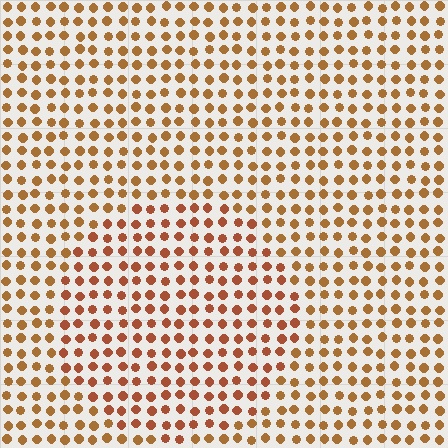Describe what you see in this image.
The image is filled with small brown elements in a uniform arrangement. A circle-shaped region is visible where the elements are tinted to a slightly different hue, forming a subtle color boundary.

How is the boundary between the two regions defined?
The boundary is defined purely by a slight shift in hue (about 17 degrees). Spacing, size, and orientation are identical on both sides.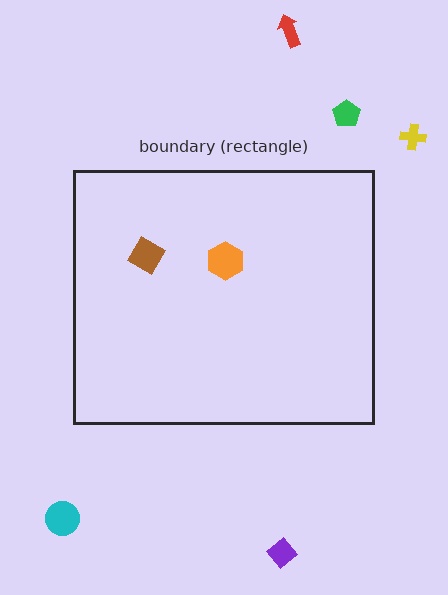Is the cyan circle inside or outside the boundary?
Outside.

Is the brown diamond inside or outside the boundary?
Inside.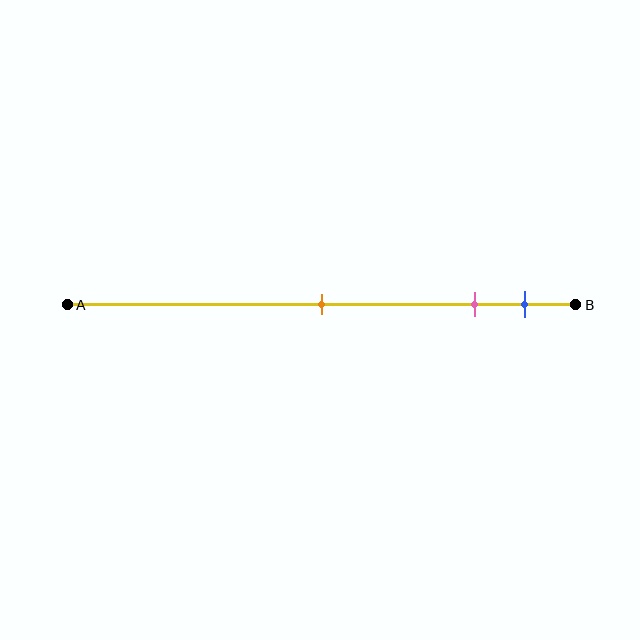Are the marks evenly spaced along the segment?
No, the marks are not evenly spaced.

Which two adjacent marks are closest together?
The pink and blue marks are the closest adjacent pair.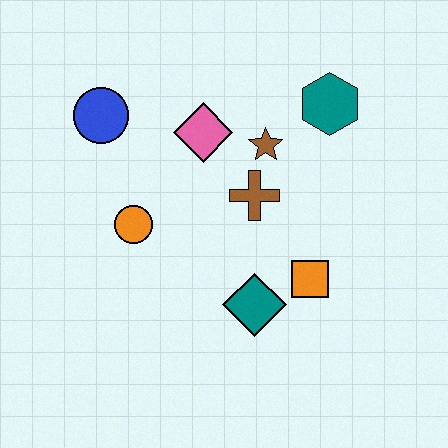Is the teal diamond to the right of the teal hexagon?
No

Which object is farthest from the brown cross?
The blue circle is farthest from the brown cross.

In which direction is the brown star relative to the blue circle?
The brown star is to the right of the blue circle.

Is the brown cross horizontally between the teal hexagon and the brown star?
No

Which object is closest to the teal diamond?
The orange square is closest to the teal diamond.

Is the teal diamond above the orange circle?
No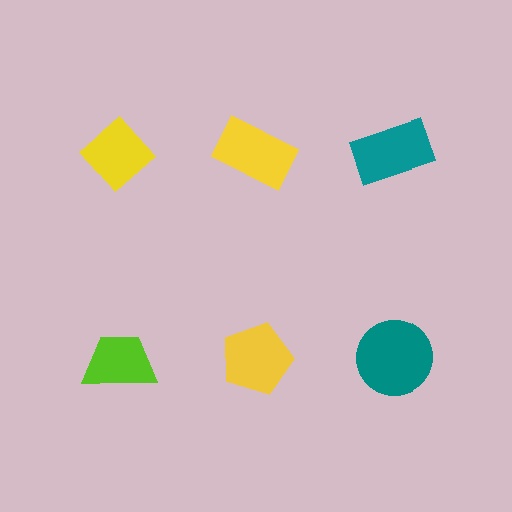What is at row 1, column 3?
A teal rectangle.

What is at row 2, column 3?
A teal circle.